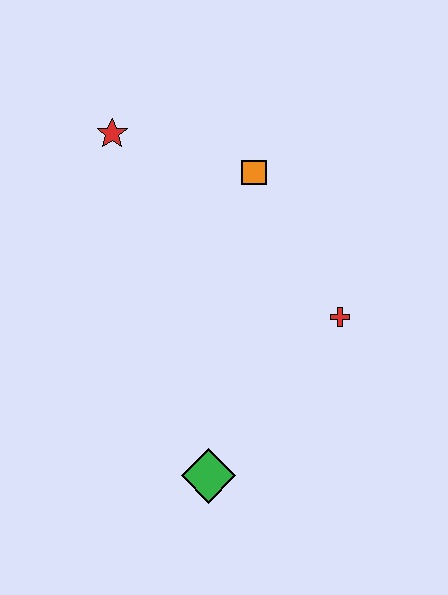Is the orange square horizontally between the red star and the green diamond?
No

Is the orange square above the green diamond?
Yes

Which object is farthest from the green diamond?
The red star is farthest from the green diamond.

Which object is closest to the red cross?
The orange square is closest to the red cross.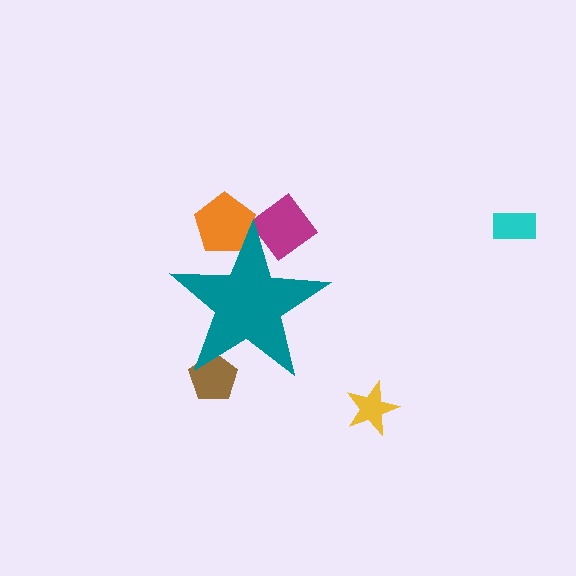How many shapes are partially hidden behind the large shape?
3 shapes are partially hidden.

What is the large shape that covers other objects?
A teal star.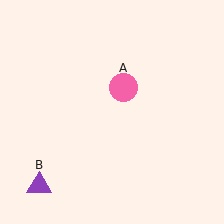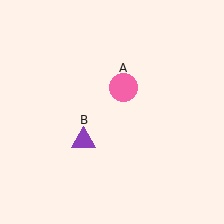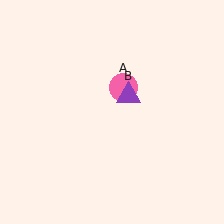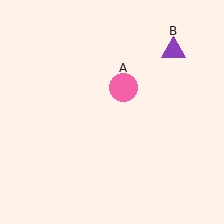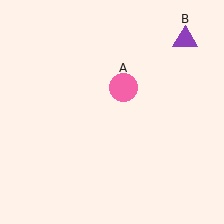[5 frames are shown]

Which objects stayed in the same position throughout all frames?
Pink circle (object A) remained stationary.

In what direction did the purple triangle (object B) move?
The purple triangle (object B) moved up and to the right.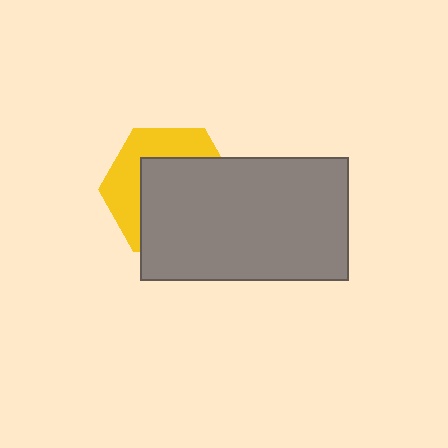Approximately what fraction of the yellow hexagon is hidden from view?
Roughly 61% of the yellow hexagon is hidden behind the gray rectangle.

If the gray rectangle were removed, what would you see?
You would see the complete yellow hexagon.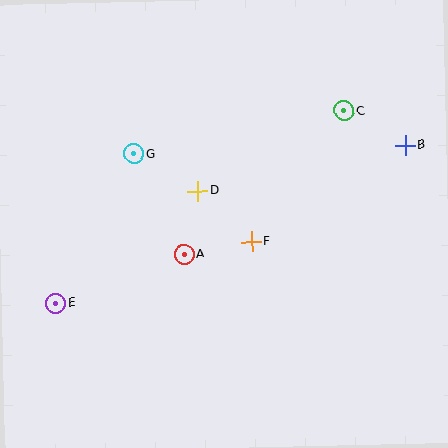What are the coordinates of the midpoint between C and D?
The midpoint between C and D is at (271, 151).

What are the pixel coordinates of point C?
Point C is at (344, 111).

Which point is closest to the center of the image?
Point F at (252, 242) is closest to the center.